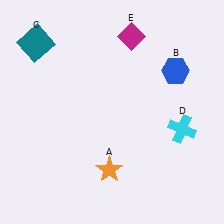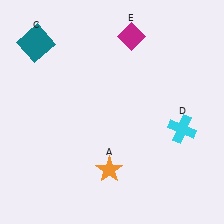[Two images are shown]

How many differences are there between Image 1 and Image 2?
There is 1 difference between the two images.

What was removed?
The blue hexagon (B) was removed in Image 2.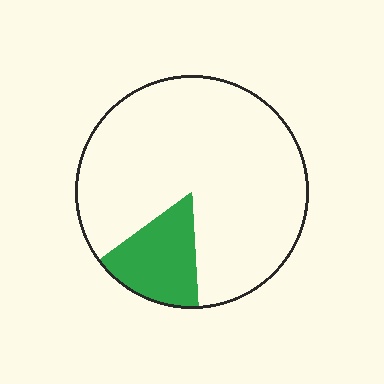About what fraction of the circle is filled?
About one sixth (1/6).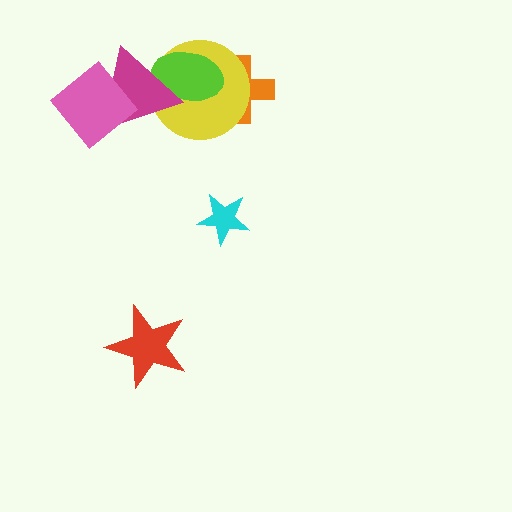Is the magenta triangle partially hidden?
Yes, it is partially covered by another shape.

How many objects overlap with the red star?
0 objects overlap with the red star.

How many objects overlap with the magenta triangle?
3 objects overlap with the magenta triangle.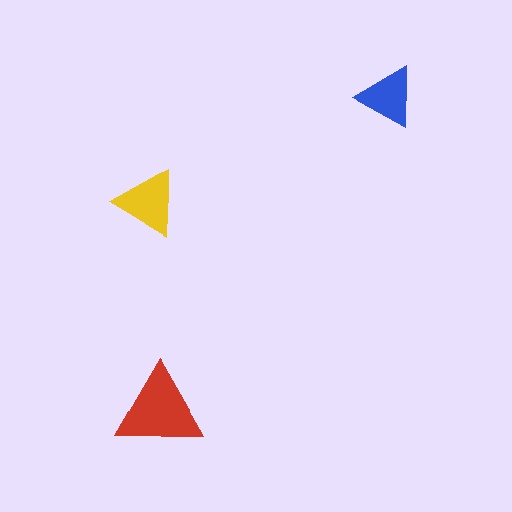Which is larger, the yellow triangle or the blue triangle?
The yellow one.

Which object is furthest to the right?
The blue triangle is rightmost.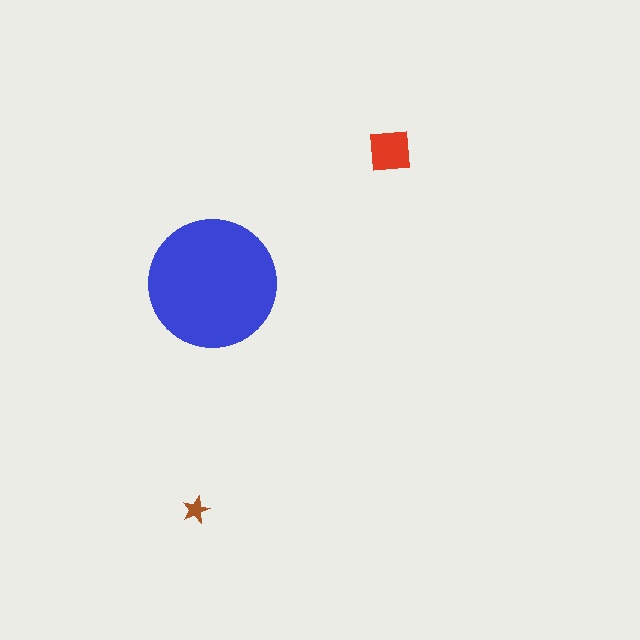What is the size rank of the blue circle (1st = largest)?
1st.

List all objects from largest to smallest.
The blue circle, the red square, the brown star.